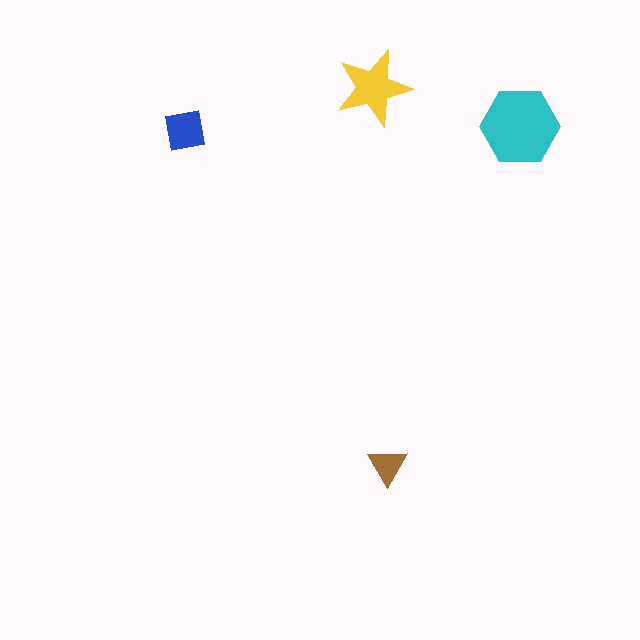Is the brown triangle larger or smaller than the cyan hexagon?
Smaller.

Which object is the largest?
The cyan hexagon.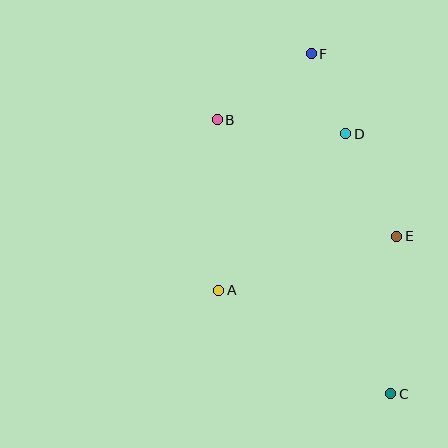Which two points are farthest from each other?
Points C and F are farthest from each other.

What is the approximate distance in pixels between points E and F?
The distance between E and F is approximately 202 pixels.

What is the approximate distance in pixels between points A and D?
The distance between A and D is approximately 202 pixels.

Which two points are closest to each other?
Points D and F are closest to each other.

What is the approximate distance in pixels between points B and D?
The distance between B and D is approximately 129 pixels.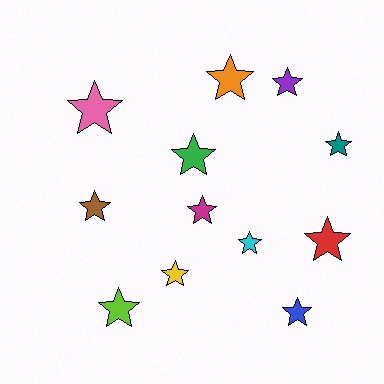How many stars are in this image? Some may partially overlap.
There are 12 stars.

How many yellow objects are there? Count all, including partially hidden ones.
There is 1 yellow object.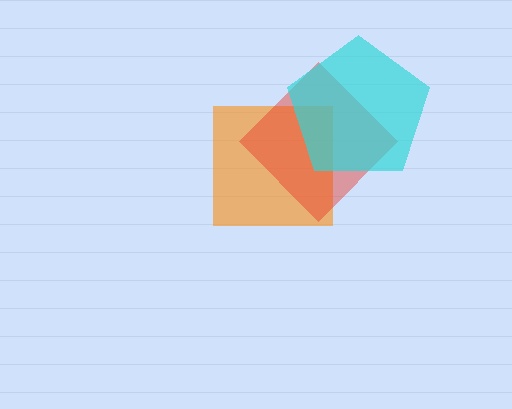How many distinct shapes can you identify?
There are 3 distinct shapes: an orange square, a red diamond, a cyan pentagon.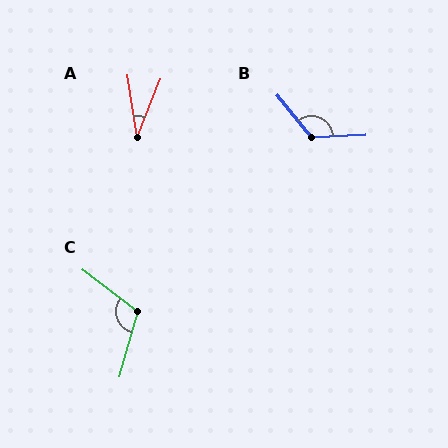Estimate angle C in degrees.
Approximately 111 degrees.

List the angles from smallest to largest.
A (31°), C (111°), B (126°).